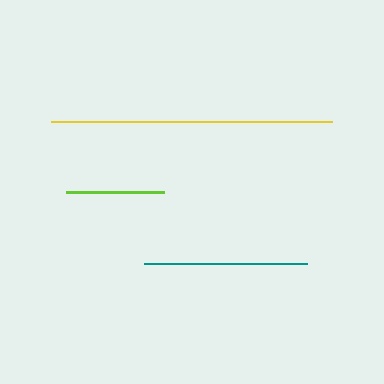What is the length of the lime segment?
The lime segment is approximately 97 pixels long.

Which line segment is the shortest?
The lime line is the shortest at approximately 97 pixels.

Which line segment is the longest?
The yellow line is the longest at approximately 281 pixels.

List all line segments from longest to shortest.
From longest to shortest: yellow, teal, lime.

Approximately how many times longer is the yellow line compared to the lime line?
The yellow line is approximately 2.9 times the length of the lime line.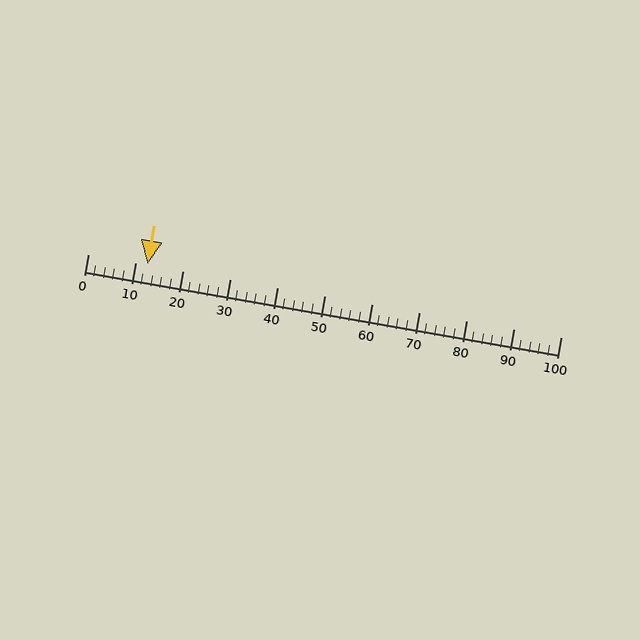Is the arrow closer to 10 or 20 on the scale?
The arrow is closer to 10.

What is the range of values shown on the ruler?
The ruler shows values from 0 to 100.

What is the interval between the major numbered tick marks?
The major tick marks are spaced 10 units apart.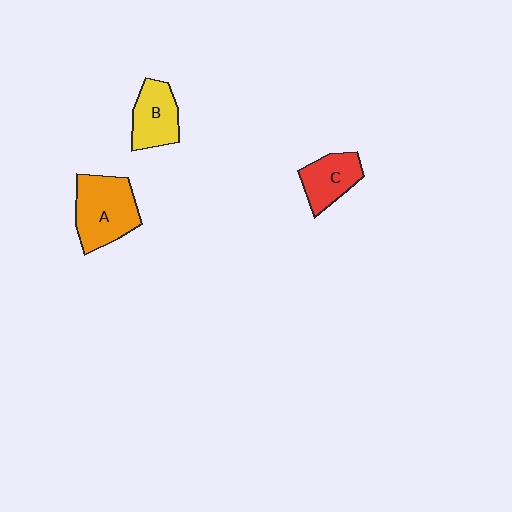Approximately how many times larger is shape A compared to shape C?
Approximately 1.5 times.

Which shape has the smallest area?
Shape C (red).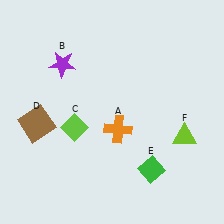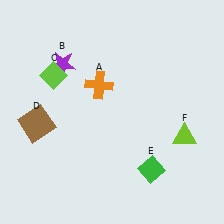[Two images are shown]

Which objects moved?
The objects that moved are: the orange cross (A), the lime diamond (C).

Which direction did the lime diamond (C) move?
The lime diamond (C) moved up.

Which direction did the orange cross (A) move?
The orange cross (A) moved up.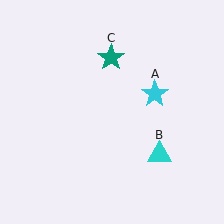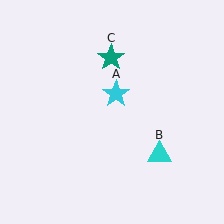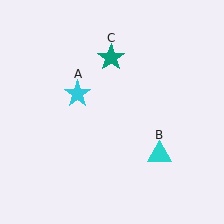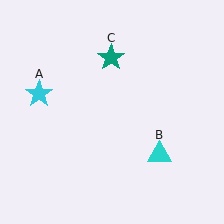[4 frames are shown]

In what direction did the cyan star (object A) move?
The cyan star (object A) moved left.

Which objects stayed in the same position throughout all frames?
Cyan triangle (object B) and teal star (object C) remained stationary.